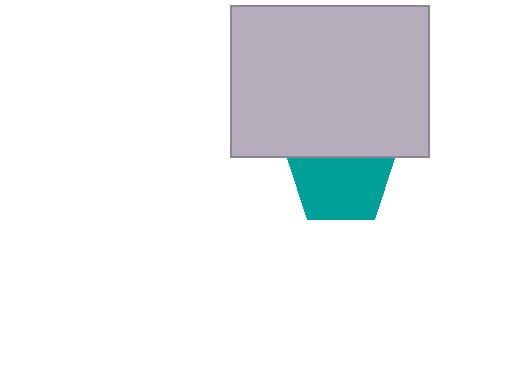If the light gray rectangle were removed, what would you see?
You would see the complete teal pentagon.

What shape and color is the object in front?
The object in front is a light gray rectangle.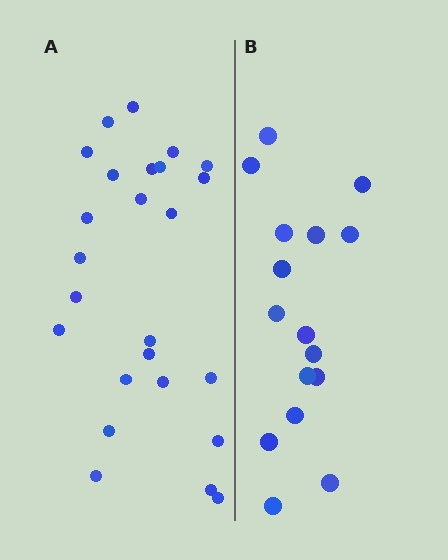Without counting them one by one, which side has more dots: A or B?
Region A (the left region) has more dots.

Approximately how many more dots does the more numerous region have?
Region A has roughly 8 or so more dots than region B.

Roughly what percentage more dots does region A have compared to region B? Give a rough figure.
About 55% more.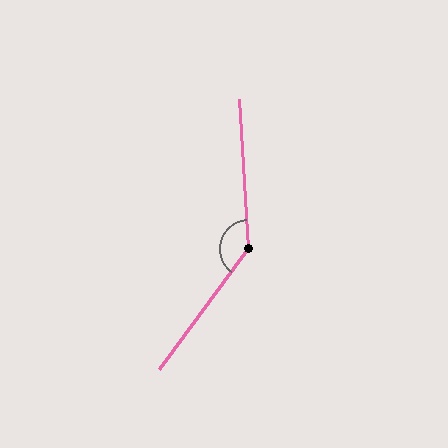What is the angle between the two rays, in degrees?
Approximately 140 degrees.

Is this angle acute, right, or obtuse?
It is obtuse.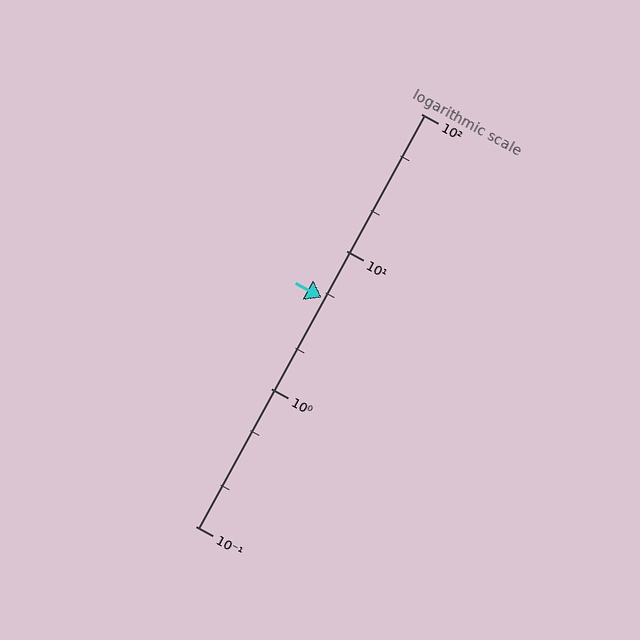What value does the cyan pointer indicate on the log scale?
The pointer indicates approximately 4.6.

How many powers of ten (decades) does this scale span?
The scale spans 3 decades, from 0.1 to 100.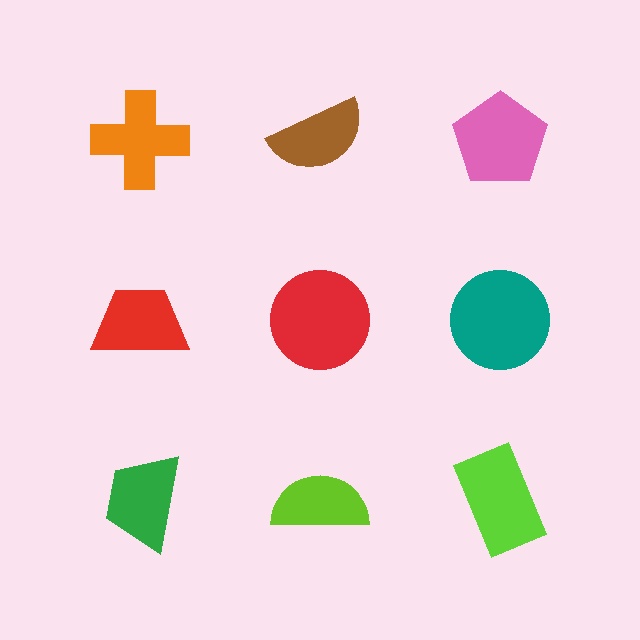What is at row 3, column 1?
A green trapezoid.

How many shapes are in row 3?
3 shapes.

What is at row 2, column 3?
A teal circle.